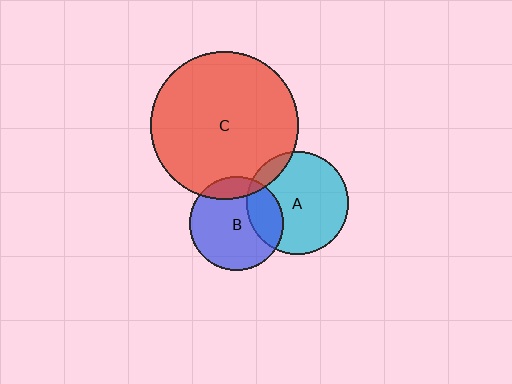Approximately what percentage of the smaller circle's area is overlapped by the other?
Approximately 10%.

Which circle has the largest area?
Circle C (red).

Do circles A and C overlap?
Yes.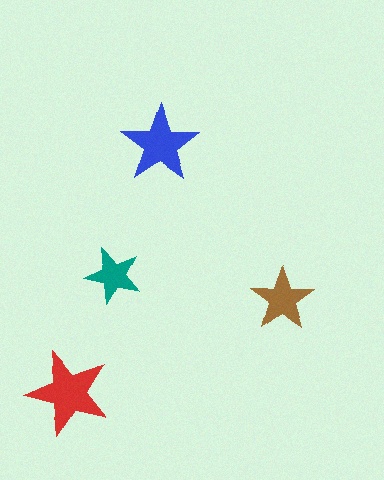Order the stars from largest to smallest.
the red one, the blue one, the brown one, the teal one.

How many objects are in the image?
There are 4 objects in the image.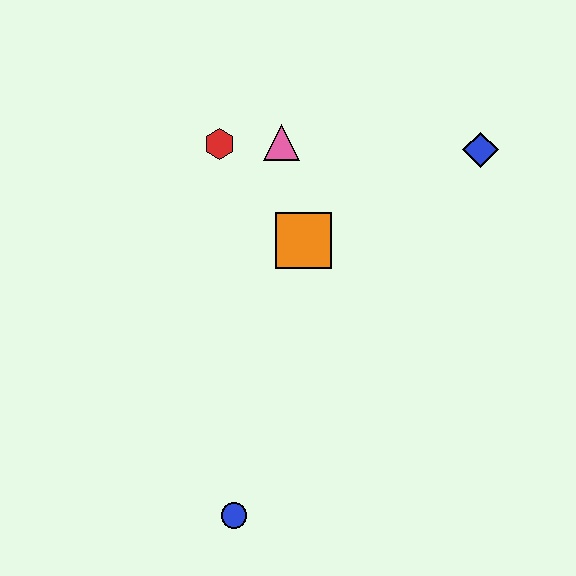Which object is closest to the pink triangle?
The red hexagon is closest to the pink triangle.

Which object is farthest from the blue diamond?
The blue circle is farthest from the blue diamond.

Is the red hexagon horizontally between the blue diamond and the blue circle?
No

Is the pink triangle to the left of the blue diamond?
Yes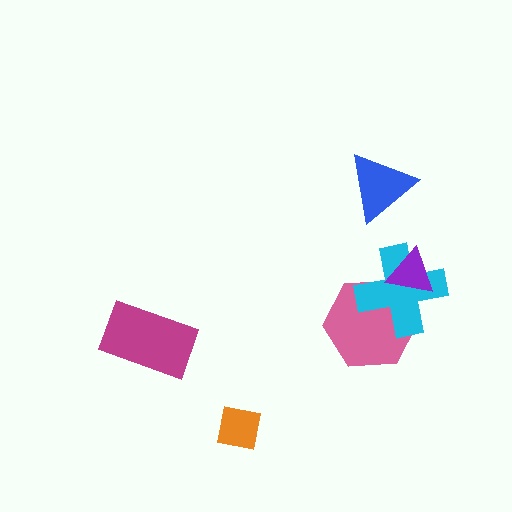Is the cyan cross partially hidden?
Yes, it is partially covered by another shape.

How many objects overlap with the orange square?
0 objects overlap with the orange square.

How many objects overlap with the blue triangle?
0 objects overlap with the blue triangle.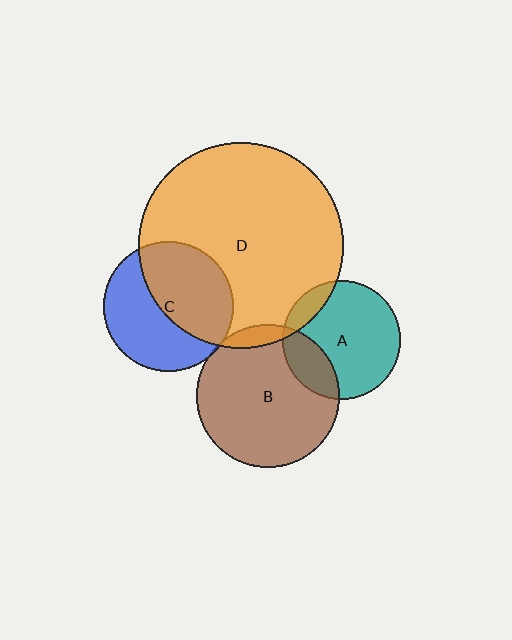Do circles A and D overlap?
Yes.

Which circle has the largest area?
Circle D (orange).